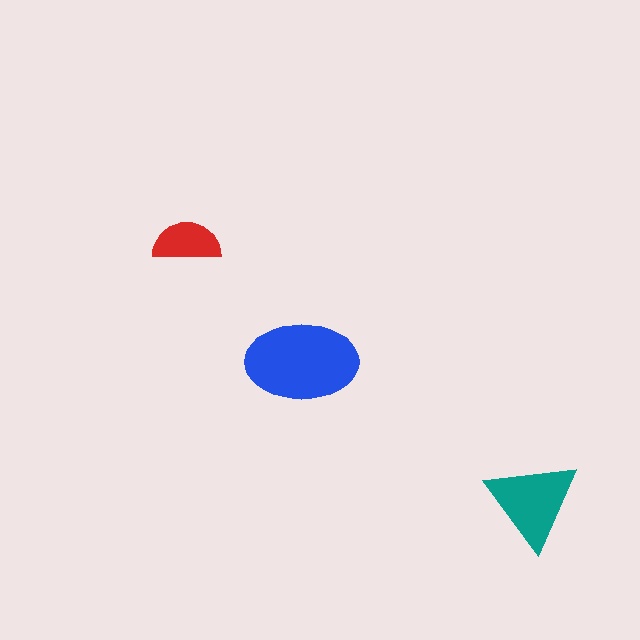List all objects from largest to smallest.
The blue ellipse, the teal triangle, the red semicircle.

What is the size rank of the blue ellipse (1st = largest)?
1st.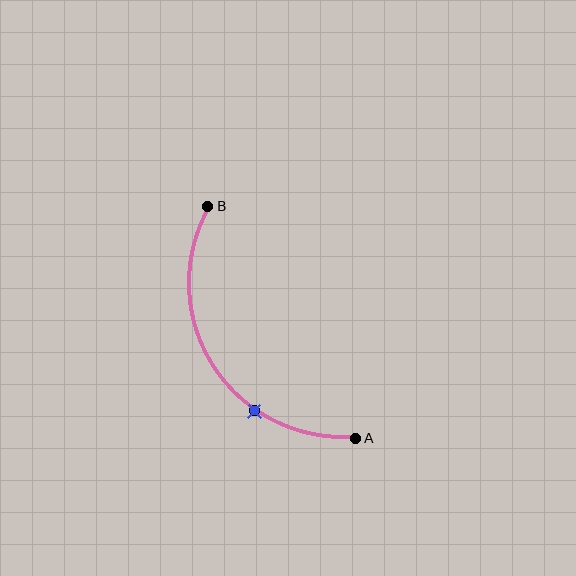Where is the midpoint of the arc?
The arc midpoint is the point on the curve farthest from the straight line joining A and B. It sits to the left of that line.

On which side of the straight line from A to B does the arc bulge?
The arc bulges to the left of the straight line connecting A and B.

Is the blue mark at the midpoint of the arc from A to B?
No. The blue mark lies on the arc but is closer to endpoint A. The arc midpoint would be at the point on the curve equidistant along the arc from both A and B.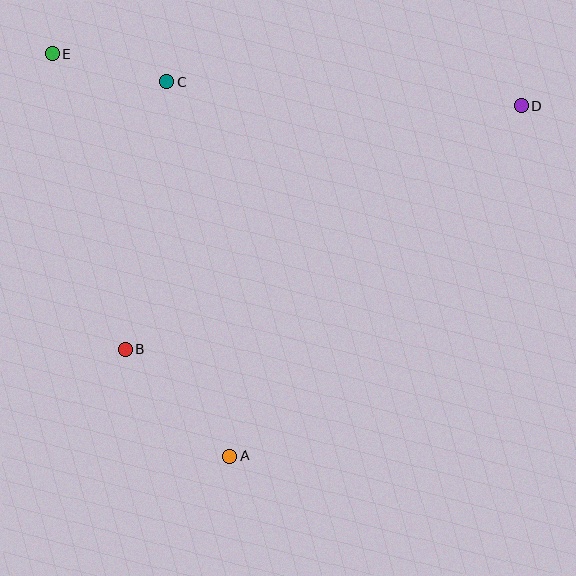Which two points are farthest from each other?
Points D and E are farthest from each other.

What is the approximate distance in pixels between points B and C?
The distance between B and C is approximately 270 pixels.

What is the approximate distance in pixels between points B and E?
The distance between B and E is approximately 304 pixels.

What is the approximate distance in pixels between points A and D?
The distance between A and D is approximately 455 pixels.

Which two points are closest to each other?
Points C and E are closest to each other.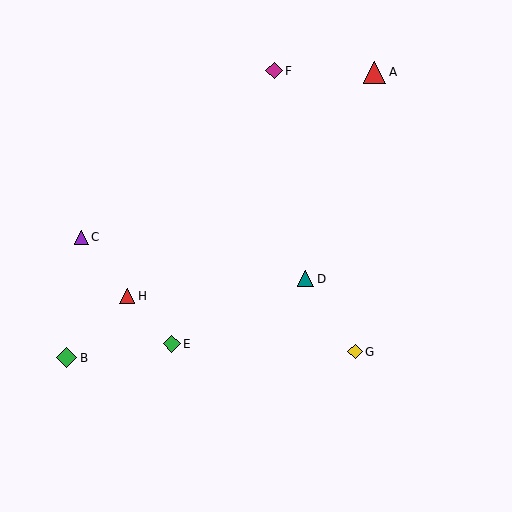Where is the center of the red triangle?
The center of the red triangle is at (127, 296).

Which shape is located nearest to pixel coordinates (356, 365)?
The yellow diamond (labeled G) at (355, 352) is nearest to that location.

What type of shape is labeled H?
Shape H is a red triangle.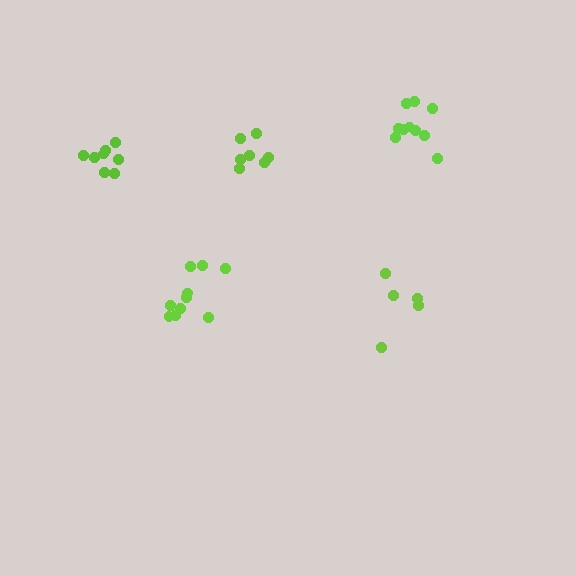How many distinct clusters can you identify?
There are 5 distinct clusters.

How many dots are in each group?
Group 1: 7 dots, Group 2: 10 dots, Group 3: 10 dots, Group 4: 5 dots, Group 5: 8 dots (40 total).